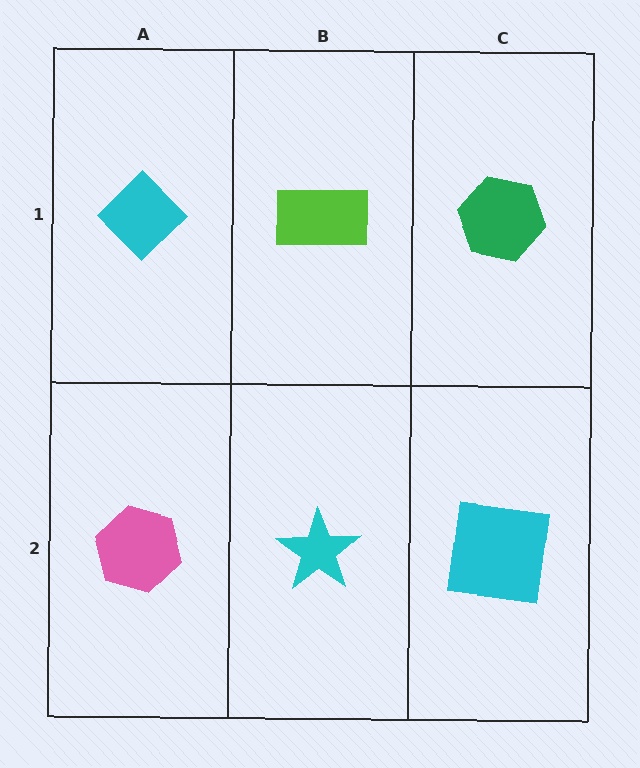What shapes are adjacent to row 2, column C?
A green hexagon (row 1, column C), a cyan star (row 2, column B).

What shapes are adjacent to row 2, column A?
A cyan diamond (row 1, column A), a cyan star (row 2, column B).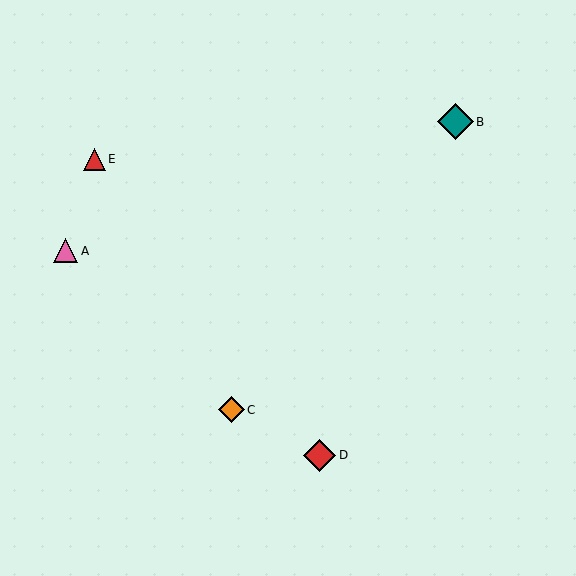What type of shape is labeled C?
Shape C is an orange diamond.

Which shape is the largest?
The teal diamond (labeled B) is the largest.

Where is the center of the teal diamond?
The center of the teal diamond is at (455, 122).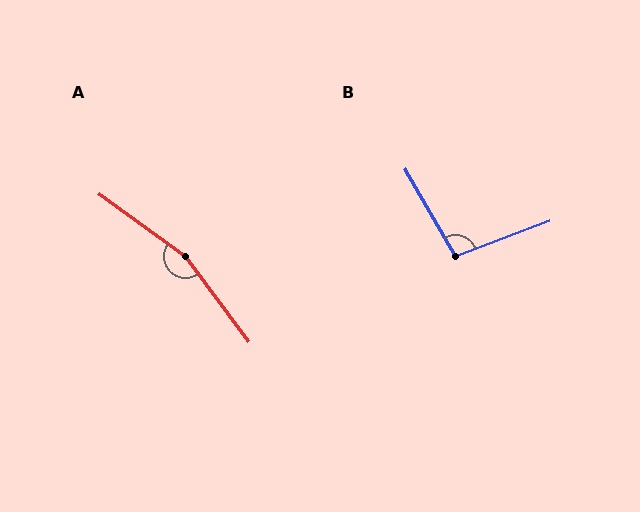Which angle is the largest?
A, at approximately 163 degrees.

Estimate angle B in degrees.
Approximately 99 degrees.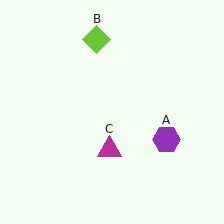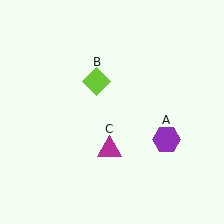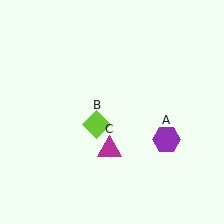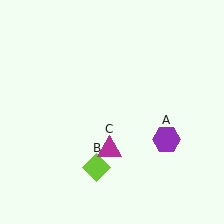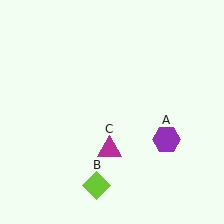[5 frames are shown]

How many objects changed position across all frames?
1 object changed position: lime diamond (object B).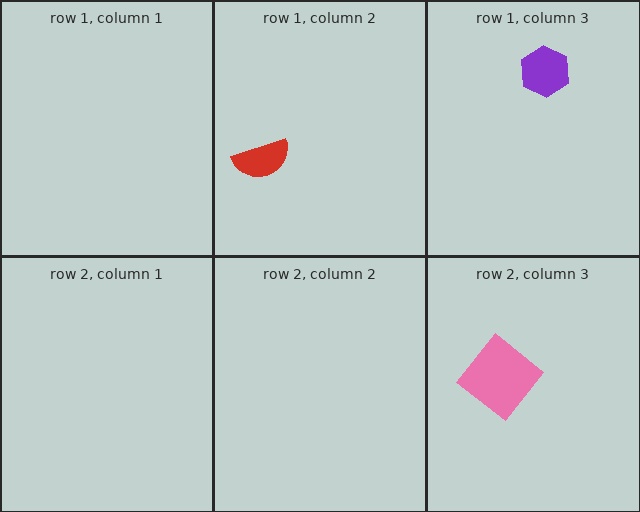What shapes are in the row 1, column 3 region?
The purple hexagon.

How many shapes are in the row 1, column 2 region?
1.